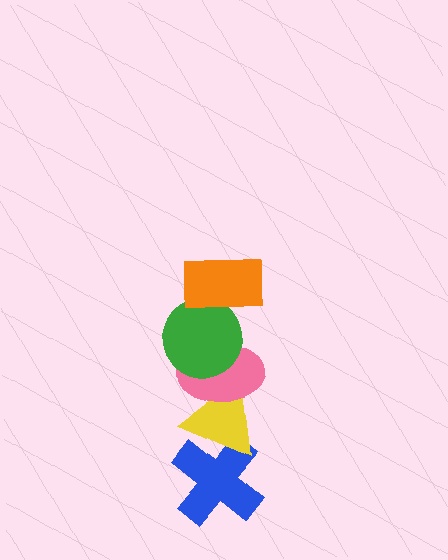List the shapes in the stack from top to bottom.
From top to bottom: the orange rectangle, the green circle, the pink ellipse, the yellow triangle, the blue cross.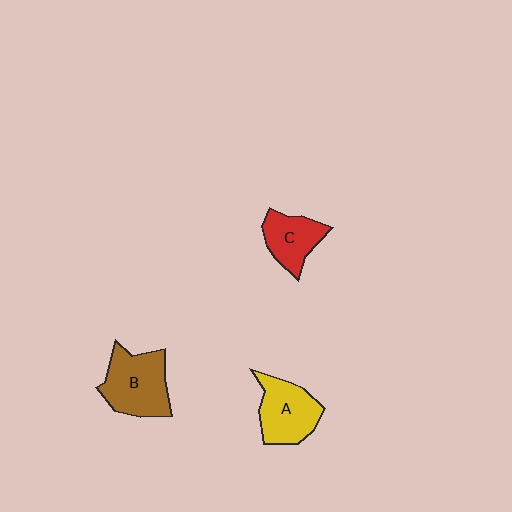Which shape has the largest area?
Shape B (brown).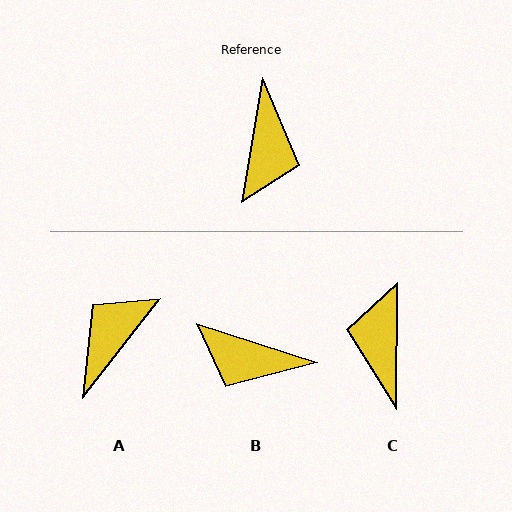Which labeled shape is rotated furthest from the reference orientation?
C, about 170 degrees away.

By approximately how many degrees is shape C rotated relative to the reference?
Approximately 170 degrees clockwise.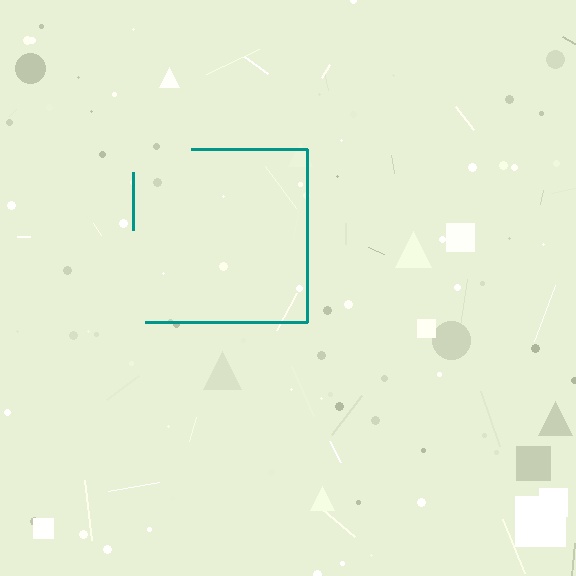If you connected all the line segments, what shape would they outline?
They would outline a square.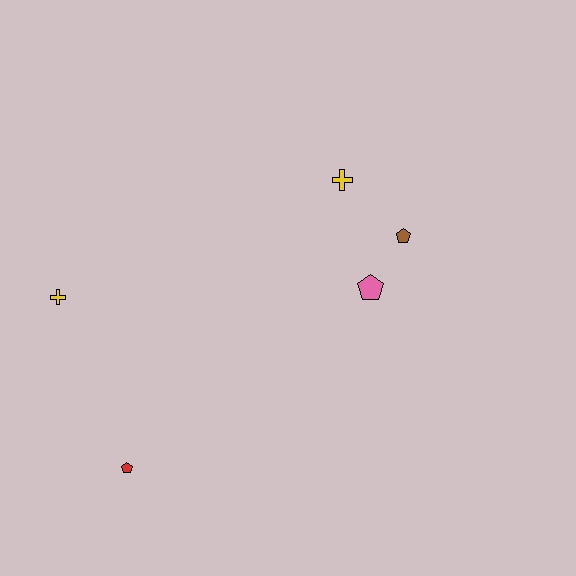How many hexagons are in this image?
There are no hexagons.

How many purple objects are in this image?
There are no purple objects.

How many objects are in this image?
There are 5 objects.